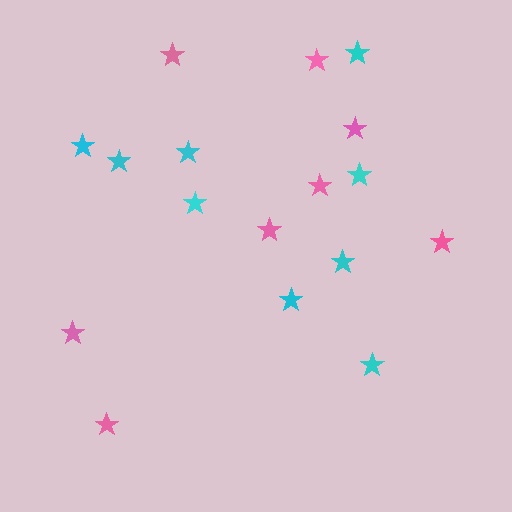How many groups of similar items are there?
There are 2 groups: one group of pink stars (8) and one group of cyan stars (9).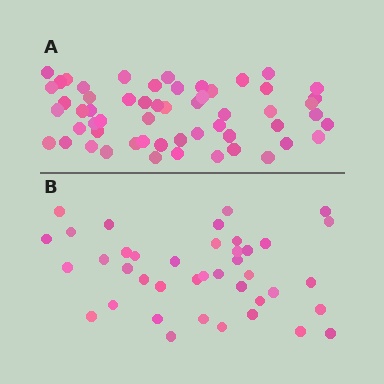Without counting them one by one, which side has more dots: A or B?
Region A (the top region) has more dots.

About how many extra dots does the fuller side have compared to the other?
Region A has approximately 15 more dots than region B.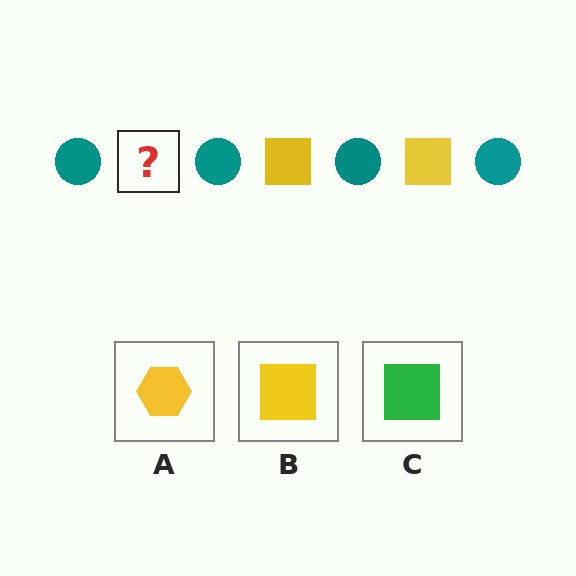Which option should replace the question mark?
Option B.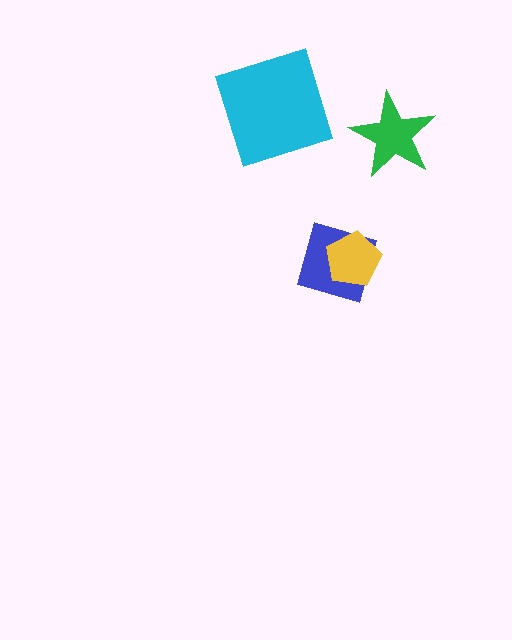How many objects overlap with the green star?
0 objects overlap with the green star.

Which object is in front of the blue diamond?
The yellow pentagon is in front of the blue diamond.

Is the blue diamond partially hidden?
Yes, it is partially covered by another shape.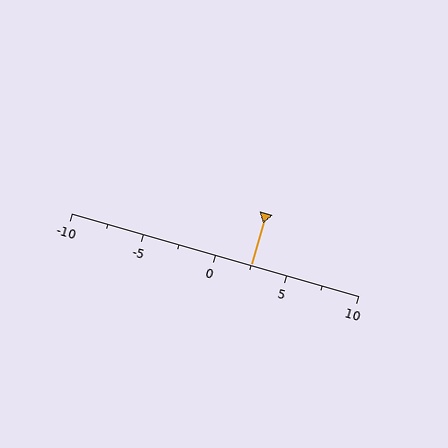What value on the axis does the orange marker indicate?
The marker indicates approximately 2.5.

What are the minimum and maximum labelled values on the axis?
The axis runs from -10 to 10.